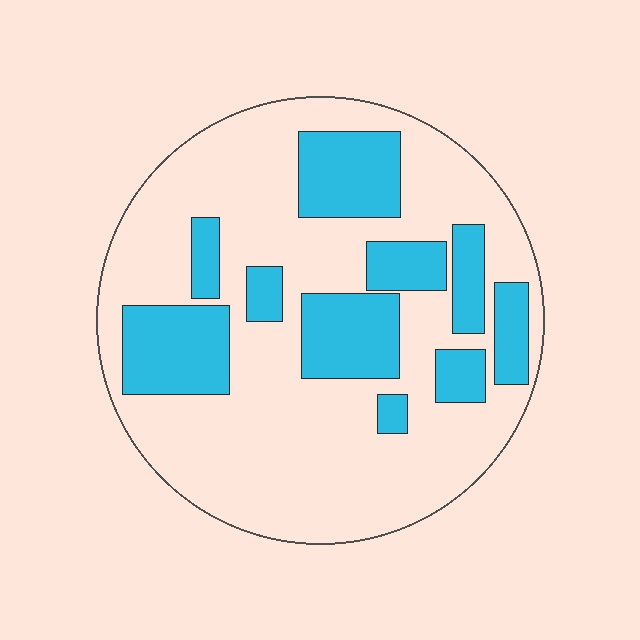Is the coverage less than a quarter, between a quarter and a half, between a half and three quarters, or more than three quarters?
Between a quarter and a half.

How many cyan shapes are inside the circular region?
10.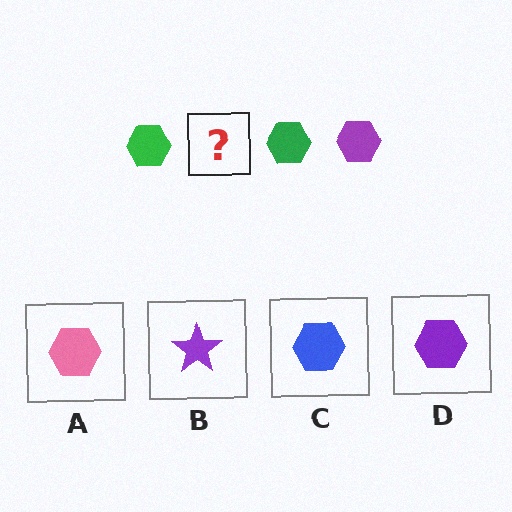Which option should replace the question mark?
Option D.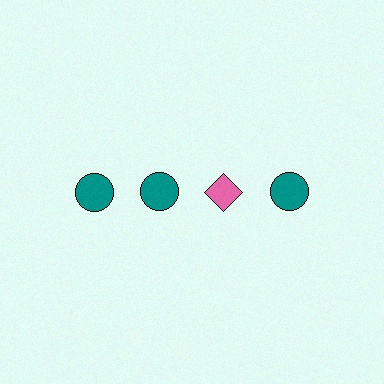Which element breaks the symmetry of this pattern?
The pink diamond in the top row, center column breaks the symmetry. All other shapes are teal circles.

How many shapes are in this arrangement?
There are 4 shapes arranged in a grid pattern.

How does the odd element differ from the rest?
It differs in both color (pink instead of teal) and shape (diamond instead of circle).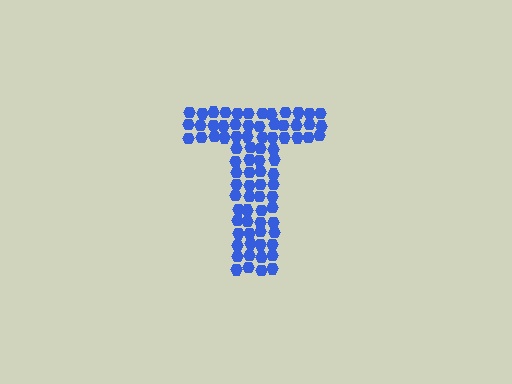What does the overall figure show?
The overall figure shows the letter T.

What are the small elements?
The small elements are hexagons.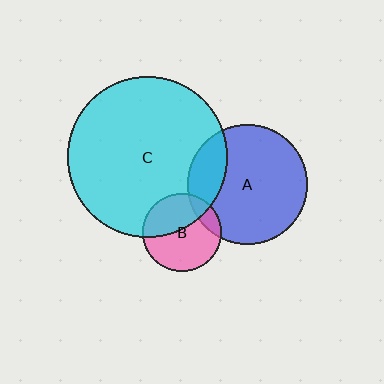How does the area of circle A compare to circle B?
Approximately 2.3 times.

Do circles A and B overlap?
Yes.